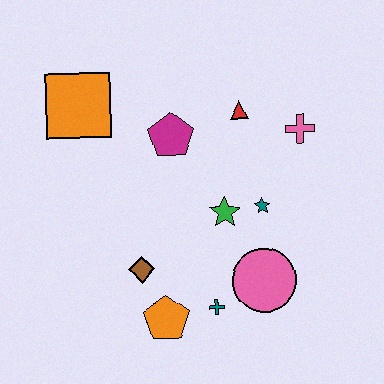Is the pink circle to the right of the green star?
Yes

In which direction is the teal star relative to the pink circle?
The teal star is above the pink circle.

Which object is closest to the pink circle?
The teal cross is closest to the pink circle.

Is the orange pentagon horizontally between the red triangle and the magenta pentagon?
No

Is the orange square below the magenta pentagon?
No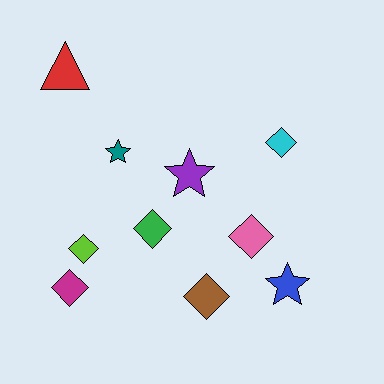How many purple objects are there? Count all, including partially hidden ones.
There is 1 purple object.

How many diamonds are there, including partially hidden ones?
There are 6 diamonds.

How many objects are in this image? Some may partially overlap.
There are 10 objects.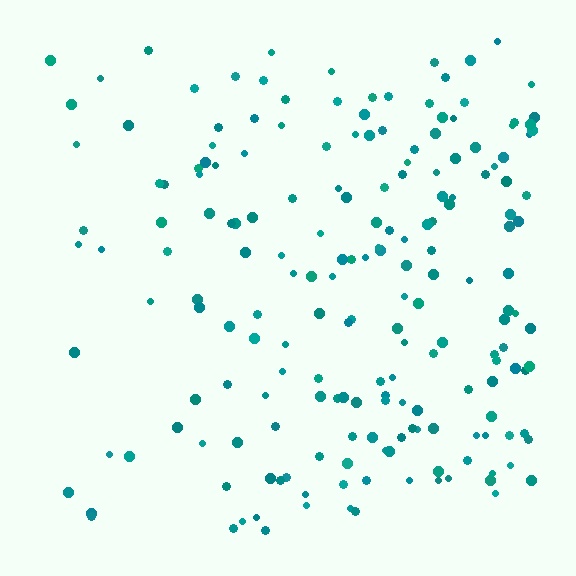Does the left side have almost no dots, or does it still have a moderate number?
Still a moderate number, just noticeably fewer than the right.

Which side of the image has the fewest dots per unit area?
The left.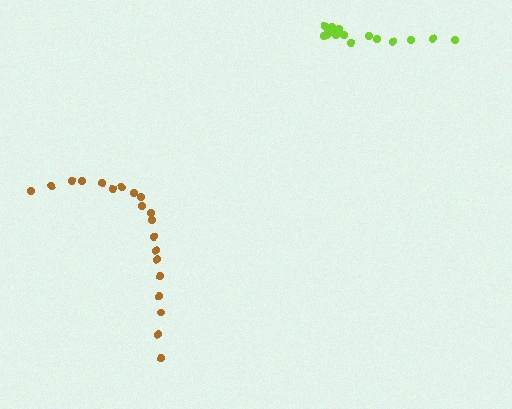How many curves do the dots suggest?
There are 2 distinct paths.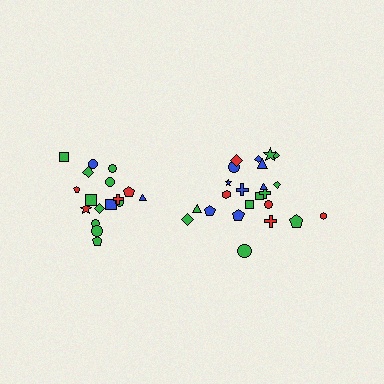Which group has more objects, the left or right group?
The right group.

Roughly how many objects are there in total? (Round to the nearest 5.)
Roughly 40 objects in total.